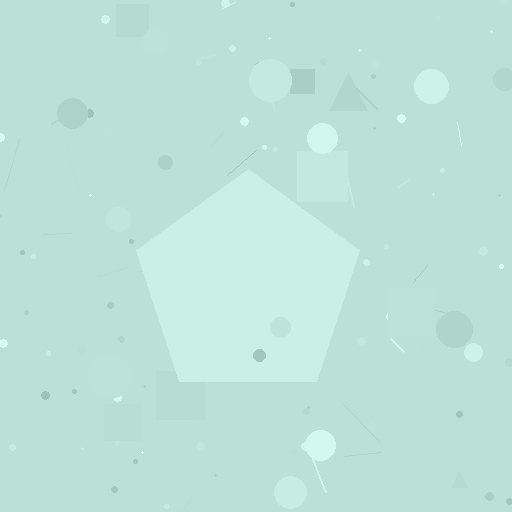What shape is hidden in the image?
A pentagon is hidden in the image.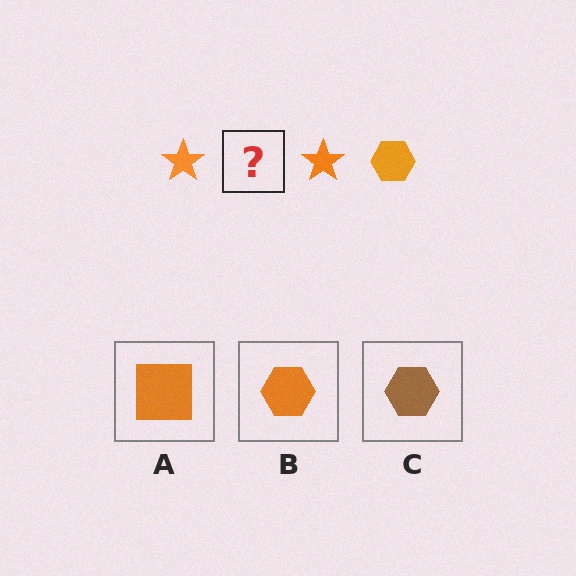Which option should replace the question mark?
Option B.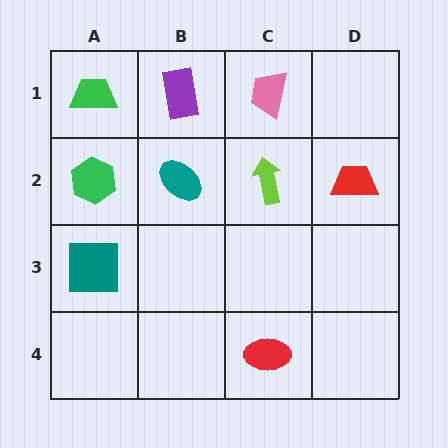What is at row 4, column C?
A red ellipse.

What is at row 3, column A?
A teal square.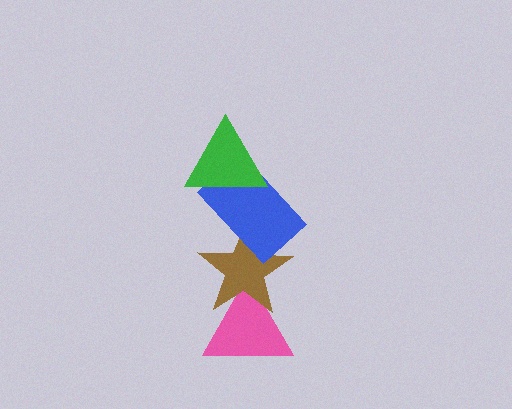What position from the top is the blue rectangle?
The blue rectangle is 2nd from the top.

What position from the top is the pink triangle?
The pink triangle is 4th from the top.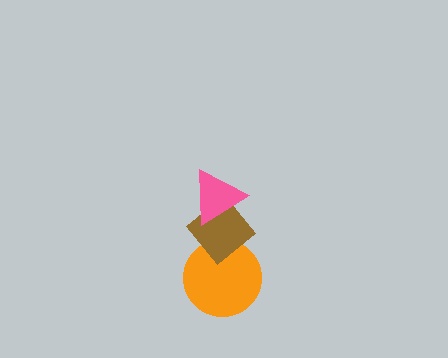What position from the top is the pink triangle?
The pink triangle is 1st from the top.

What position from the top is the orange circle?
The orange circle is 3rd from the top.